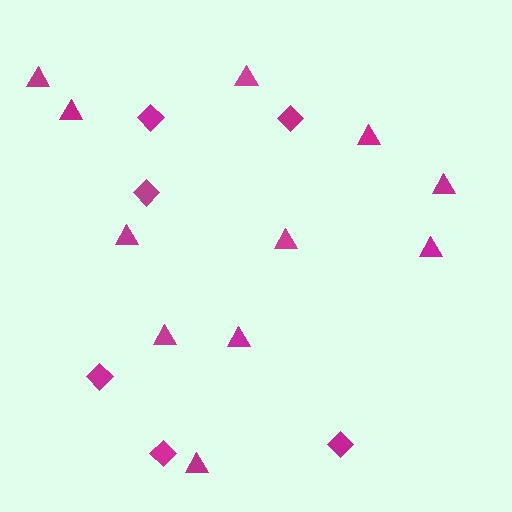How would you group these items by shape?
There are 2 groups: one group of diamonds (6) and one group of triangles (11).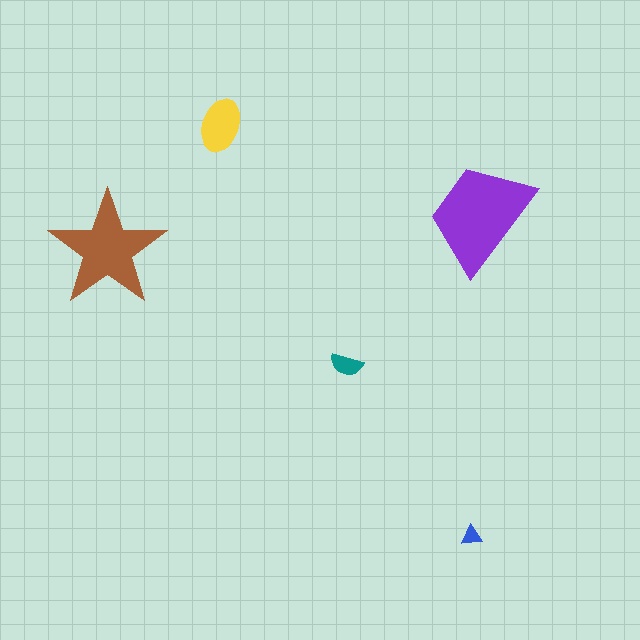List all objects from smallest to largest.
The blue triangle, the teal semicircle, the yellow ellipse, the brown star, the purple trapezoid.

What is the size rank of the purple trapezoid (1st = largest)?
1st.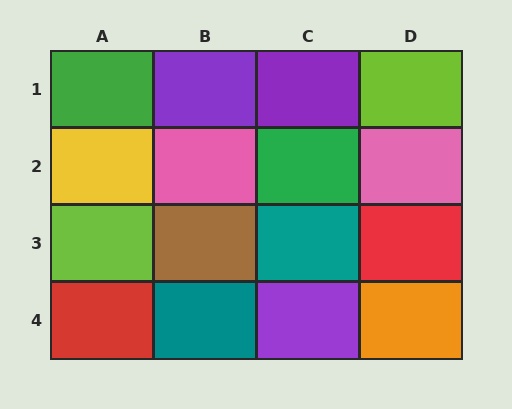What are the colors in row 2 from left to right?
Yellow, pink, green, pink.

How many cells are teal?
2 cells are teal.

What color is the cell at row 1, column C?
Purple.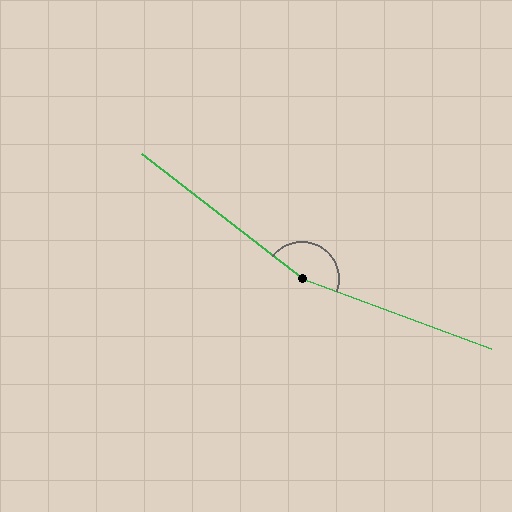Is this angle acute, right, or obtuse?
It is obtuse.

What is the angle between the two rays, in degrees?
Approximately 162 degrees.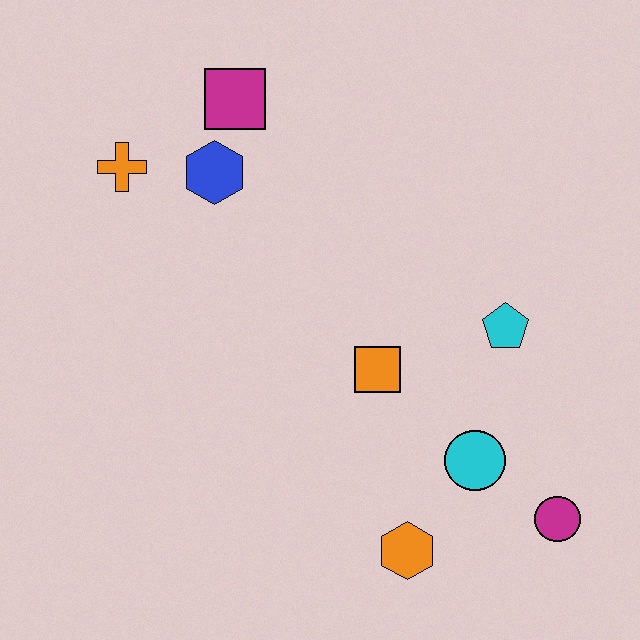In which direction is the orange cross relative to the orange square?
The orange cross is to the left of the orange square.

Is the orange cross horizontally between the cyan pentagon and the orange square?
No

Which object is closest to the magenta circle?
The cyan circle is closest to the magenta circle.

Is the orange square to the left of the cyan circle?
Yes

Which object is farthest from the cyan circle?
The orange cross is farthest from the cyan circle.